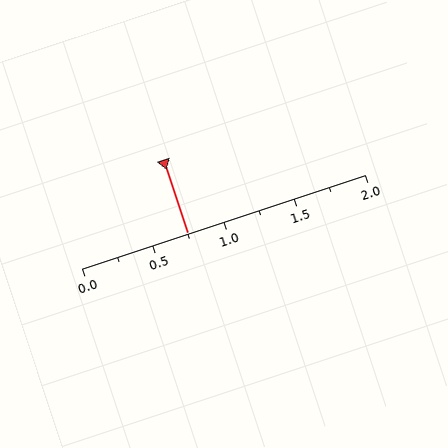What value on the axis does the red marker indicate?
The marker indicates approximately 0.75.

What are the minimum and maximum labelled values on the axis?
The axis runs from 0.0 to 2.0.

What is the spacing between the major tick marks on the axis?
The major ticks are spaced 0.5 apart.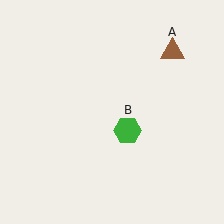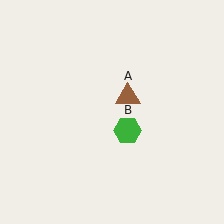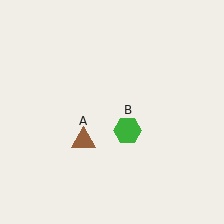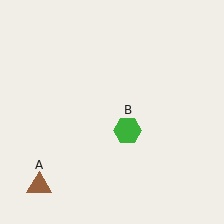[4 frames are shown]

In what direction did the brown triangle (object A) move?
The brown triangle (object A) moved down and to the left.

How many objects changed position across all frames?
1 object changed position: brown triangle (object A).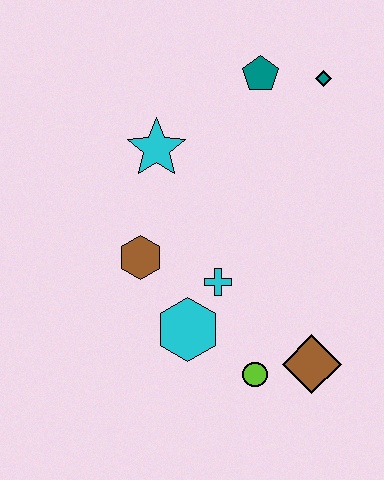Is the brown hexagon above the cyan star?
No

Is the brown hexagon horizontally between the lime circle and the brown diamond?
No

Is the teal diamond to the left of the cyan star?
No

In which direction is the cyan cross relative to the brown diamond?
The cyan cross is to the left of the brown diamond.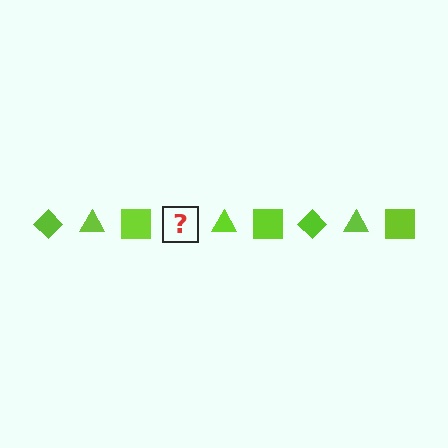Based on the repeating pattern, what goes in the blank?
The blank should be a lime diamond.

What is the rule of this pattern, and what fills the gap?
The rule is that the pattern cycles through diamond, triangle, square shapes in lime. The gap should be filled with a lime diamond.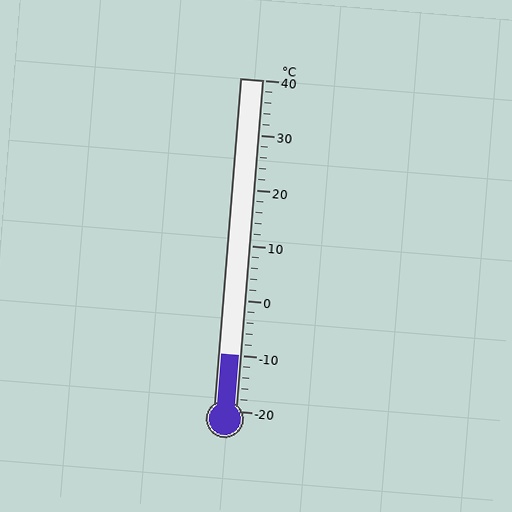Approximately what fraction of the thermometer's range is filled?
The thermometer is filled to approximately 15% of its range.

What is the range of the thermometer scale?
The thermometer scale ranges from -20°C to 40°C.